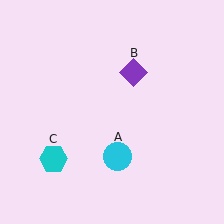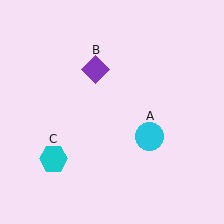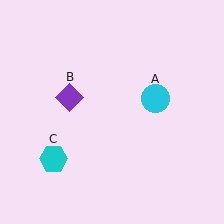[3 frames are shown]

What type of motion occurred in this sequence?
The cyan circle (object A), purple diamond (object B) rotated counterclockwise around the center of the scene.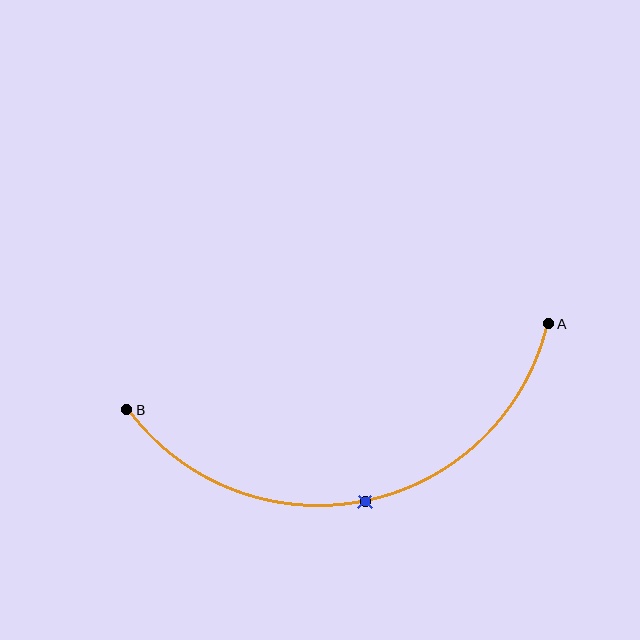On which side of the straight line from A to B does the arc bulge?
The arc bulges below the straight line connecting A and B.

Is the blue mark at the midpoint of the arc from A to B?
Yes. The blue mark lies on the arc at equal arc-length from both A and B — it is the arc midpoint.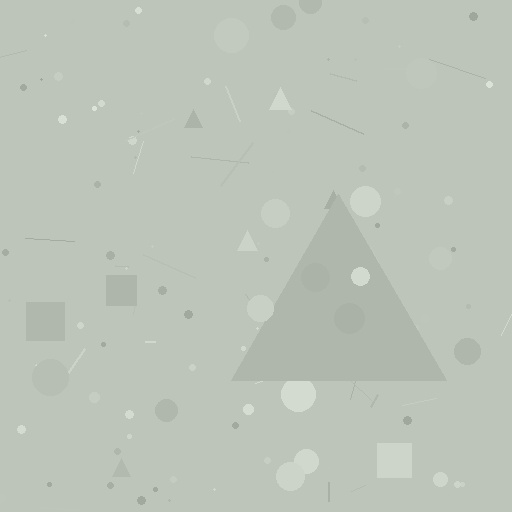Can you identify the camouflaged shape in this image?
The camouflaged shape is a triangle.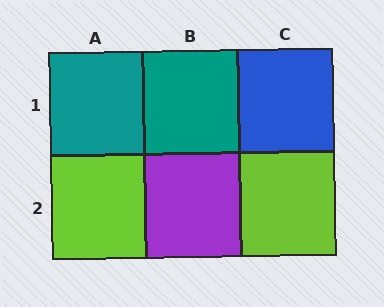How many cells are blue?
1 cell is blue.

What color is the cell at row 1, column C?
Blue.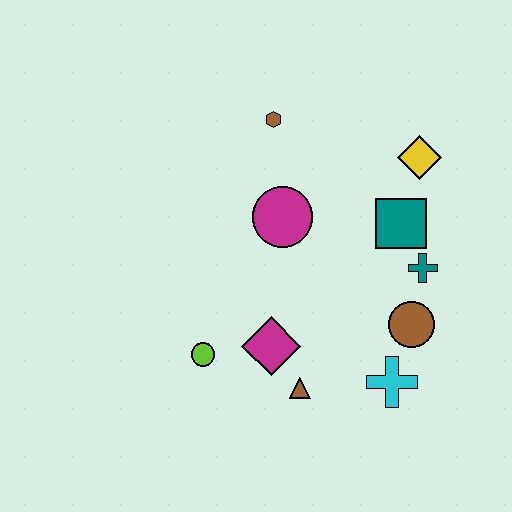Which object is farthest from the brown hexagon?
The cyan cross is farthest from the brown hexagon.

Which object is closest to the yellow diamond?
The teal square is closest to the yellow diamond.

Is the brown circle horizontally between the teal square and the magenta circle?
No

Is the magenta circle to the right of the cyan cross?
No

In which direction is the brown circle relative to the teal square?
The brown circle is below the teal square.